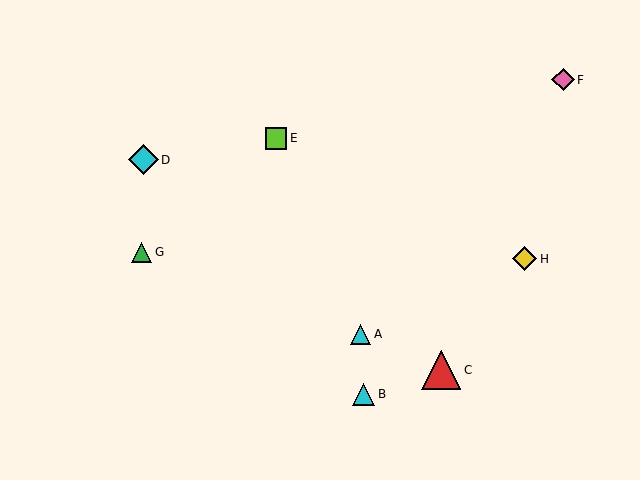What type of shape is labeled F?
Shape F is a pink diamond.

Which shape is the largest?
The red triangle (labeled C) is the largest.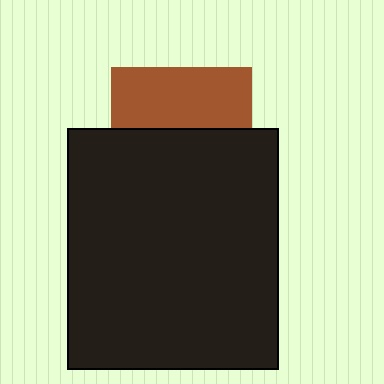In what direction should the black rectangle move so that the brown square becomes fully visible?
The black rectangle should move down. That is the shortest direction to clear the overlap and leave the brown square fully visible.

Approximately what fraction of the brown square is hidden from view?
Roughly 57% of the brown square is hidden behind the black rectangle.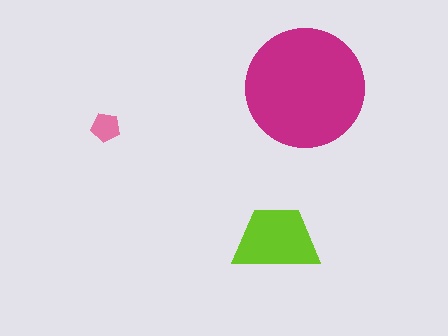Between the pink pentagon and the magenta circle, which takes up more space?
The magenta circle.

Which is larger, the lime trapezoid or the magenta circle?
The magenta circle.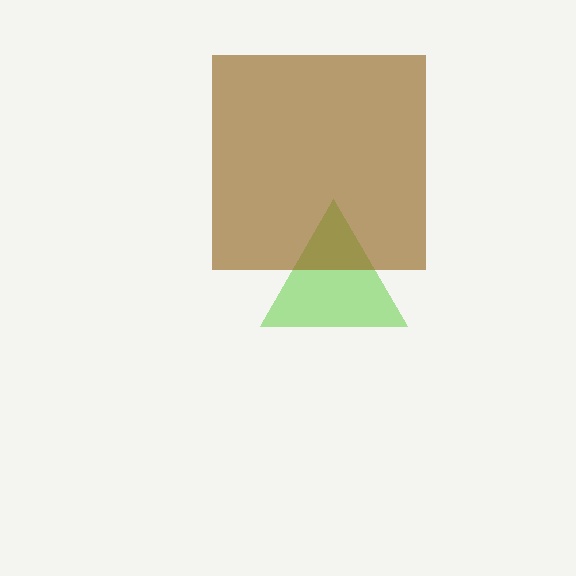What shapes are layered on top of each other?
The layered shapes are: a lime triangle, a brown square.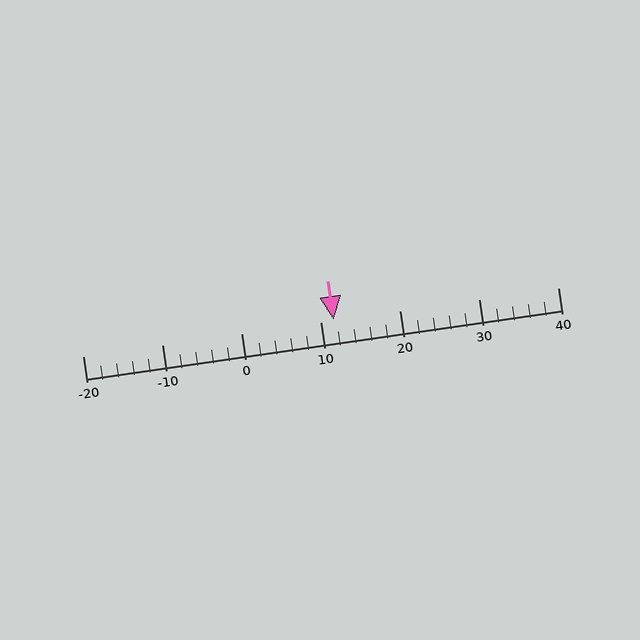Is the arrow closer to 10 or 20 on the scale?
The arrow is closer to 10.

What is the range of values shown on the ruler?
The ruler shows values from -20 to 40.